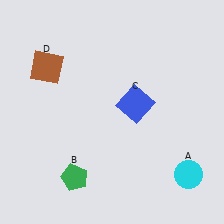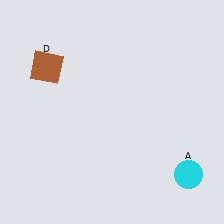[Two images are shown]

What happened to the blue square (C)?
The blue square (C) was removed in Image 2. It was in the top-right area of Image 1.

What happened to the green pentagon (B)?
The green pentagon (B) was removed in Image 2. It was in the bottom-left area of Image 1.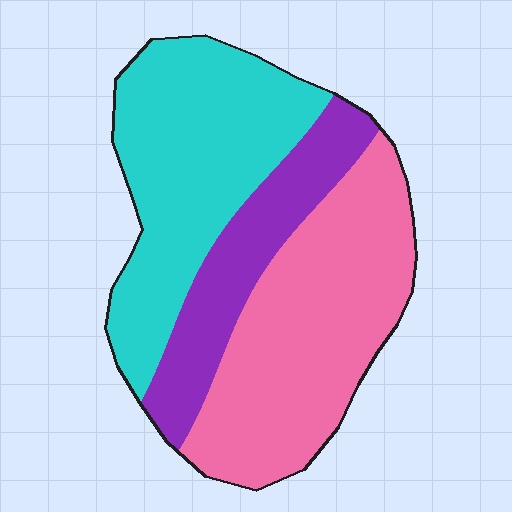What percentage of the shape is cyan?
Cyan covers roughly 40% of the shape.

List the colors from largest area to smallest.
From largest to smallest: pink, cyan, purple.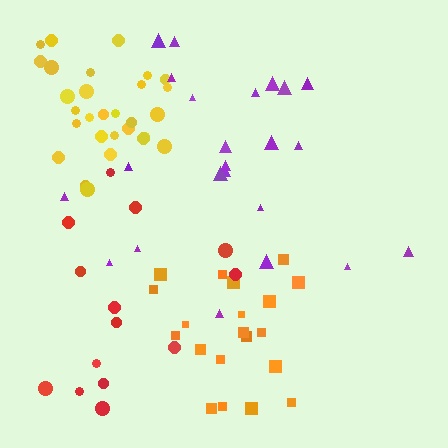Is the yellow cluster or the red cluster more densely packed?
Yellow.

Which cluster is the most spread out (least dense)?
Red.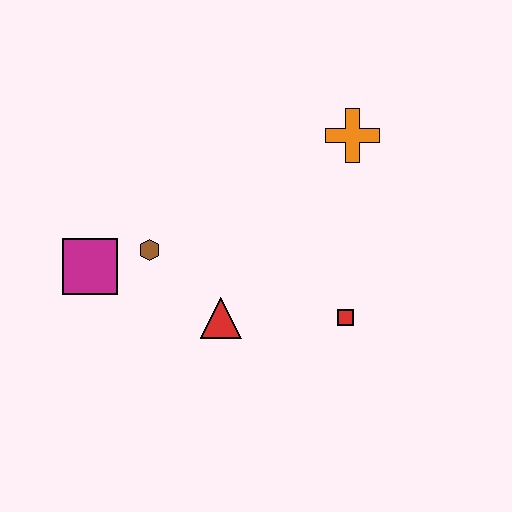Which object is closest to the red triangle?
The brown hexagon is closest to the red triangle.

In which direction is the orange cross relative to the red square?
The orange cross is above the red square.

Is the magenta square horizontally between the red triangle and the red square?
No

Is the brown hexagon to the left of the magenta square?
No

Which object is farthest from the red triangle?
The orange cross is farthest from the red triangle.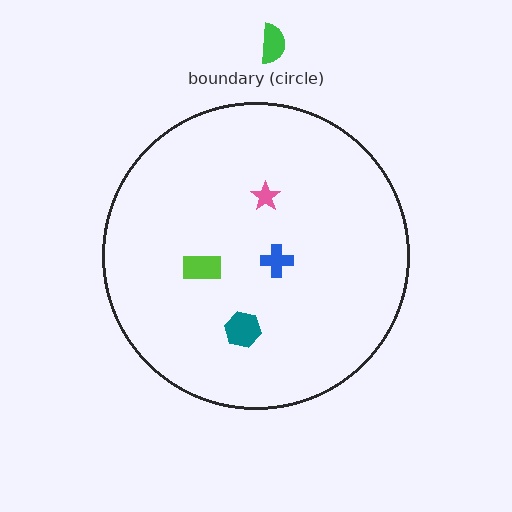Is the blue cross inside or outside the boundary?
Inside.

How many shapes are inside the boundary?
4 inside, 1 outside.